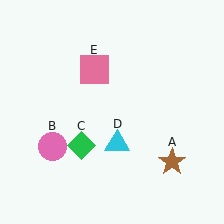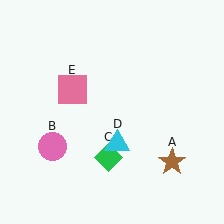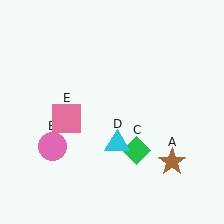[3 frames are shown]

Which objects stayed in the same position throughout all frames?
Brown star (object A) and pink circle (object B) and cyan triangle (object D) remained stationary.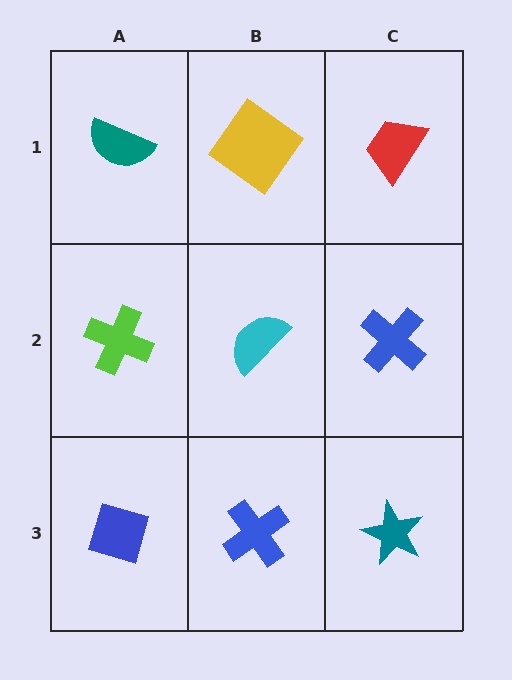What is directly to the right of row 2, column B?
A blue cross.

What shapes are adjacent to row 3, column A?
A lime cross (row 2, column A), a blue cross (row 3, column B).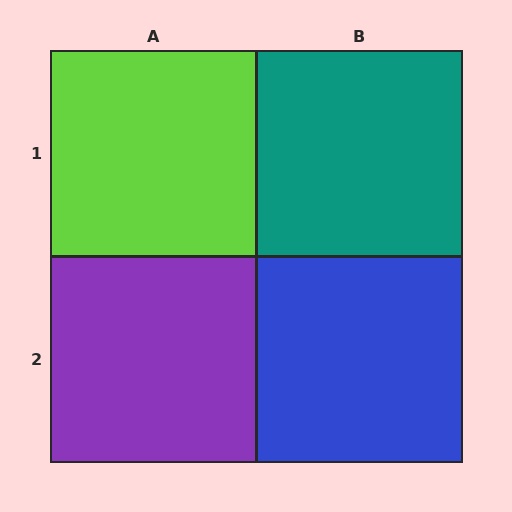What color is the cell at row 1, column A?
Lime.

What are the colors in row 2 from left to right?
Purple, blue.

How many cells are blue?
1 cell is blue.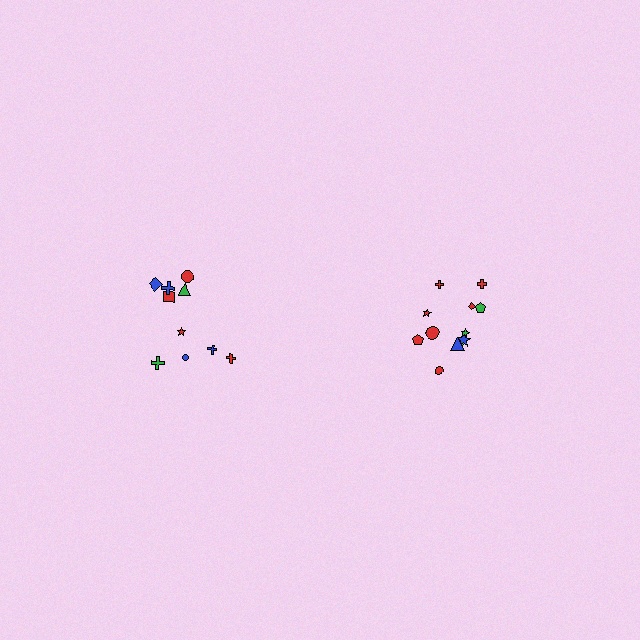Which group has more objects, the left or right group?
The right group.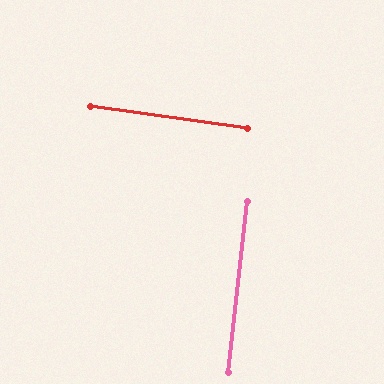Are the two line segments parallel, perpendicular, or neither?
Perpendicular — they meet at approximately 89°.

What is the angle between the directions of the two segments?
Approximately 89 degrees.